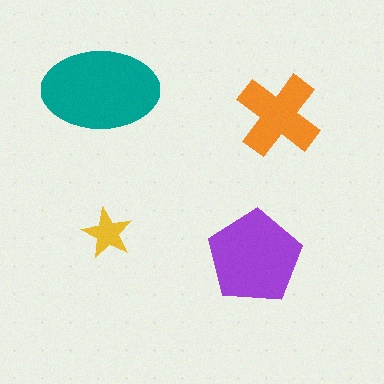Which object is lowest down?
The purple pentagon is bottommost.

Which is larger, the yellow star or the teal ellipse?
The teal ellipse.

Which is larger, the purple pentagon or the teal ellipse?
The teal ellipse.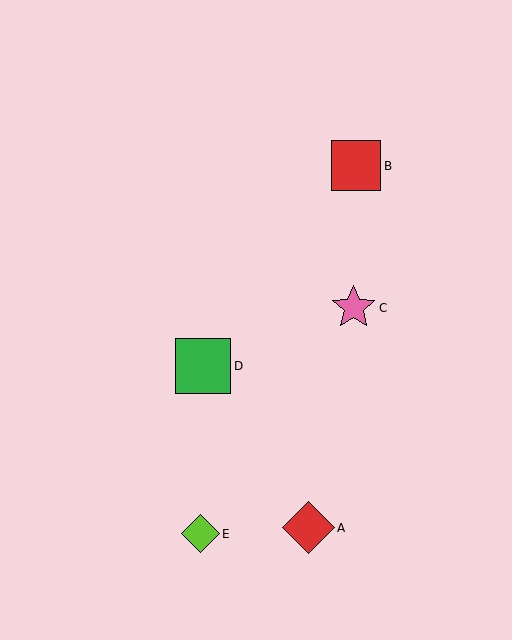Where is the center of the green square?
The center of the green square is at (203, 366).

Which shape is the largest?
The green square (labeled D) is the largest.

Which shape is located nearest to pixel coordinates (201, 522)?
The lime diamond (labeled E) at (201, 534) is nearest to that location.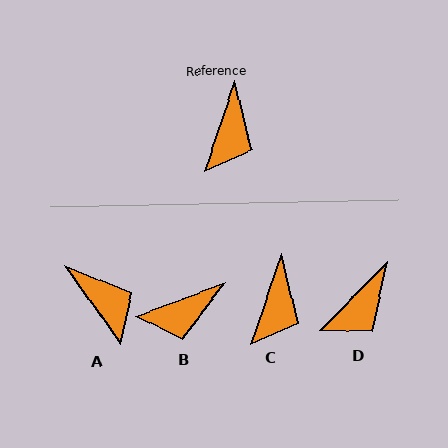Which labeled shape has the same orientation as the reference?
C.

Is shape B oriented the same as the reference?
No, it is off by about 51 degrees.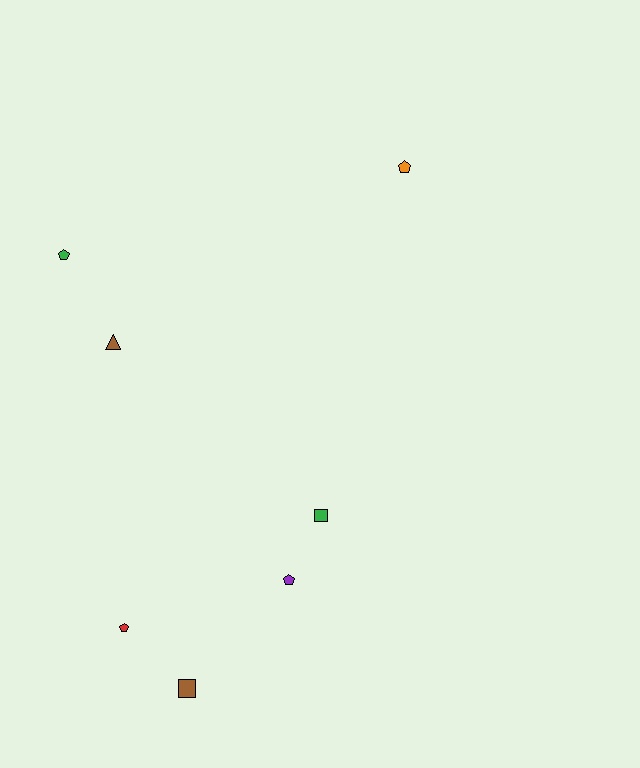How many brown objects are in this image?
There are 2 brown objects.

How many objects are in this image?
There are 7 objects.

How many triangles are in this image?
There is 1 triangle.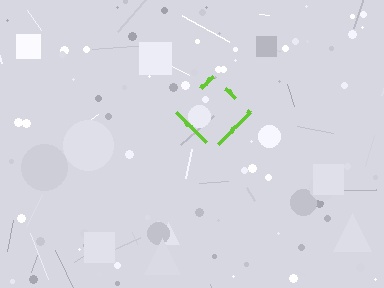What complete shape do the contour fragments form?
The contour fragments form a diamond.